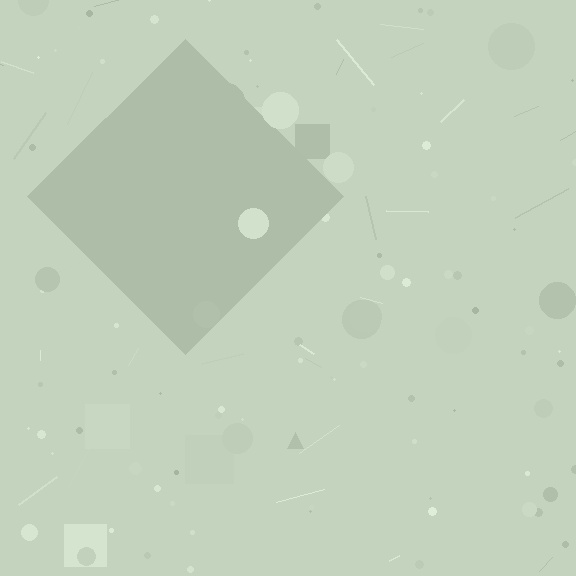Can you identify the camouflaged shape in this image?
The camouflaged shape is a diamond.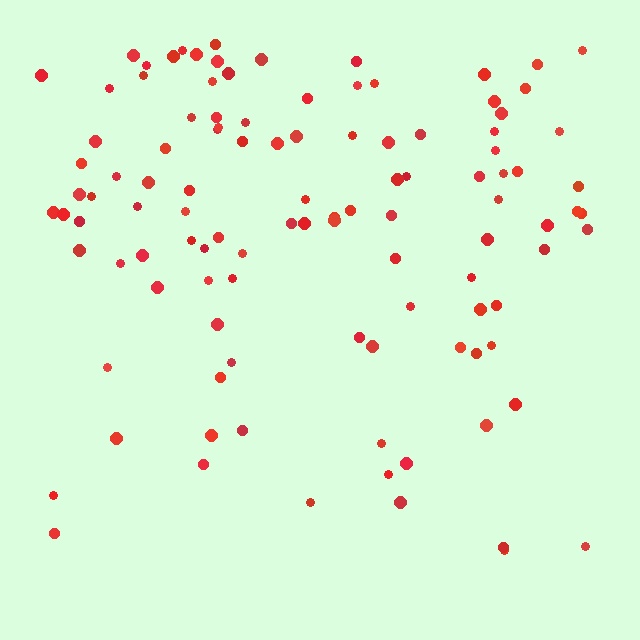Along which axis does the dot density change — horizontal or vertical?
Vertical.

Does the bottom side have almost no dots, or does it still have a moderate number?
Still a moderate number, just noticeably fewer than the top.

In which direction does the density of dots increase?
From bottom to top, with the top side densest.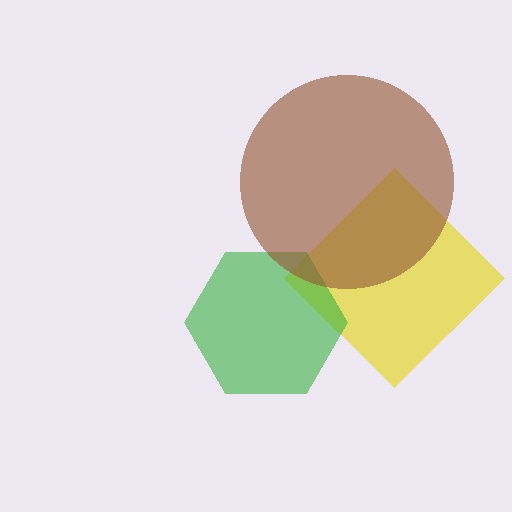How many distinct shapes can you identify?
There are 3 distinct shapes: a yellow diamond, a green hexagon, a brown circle.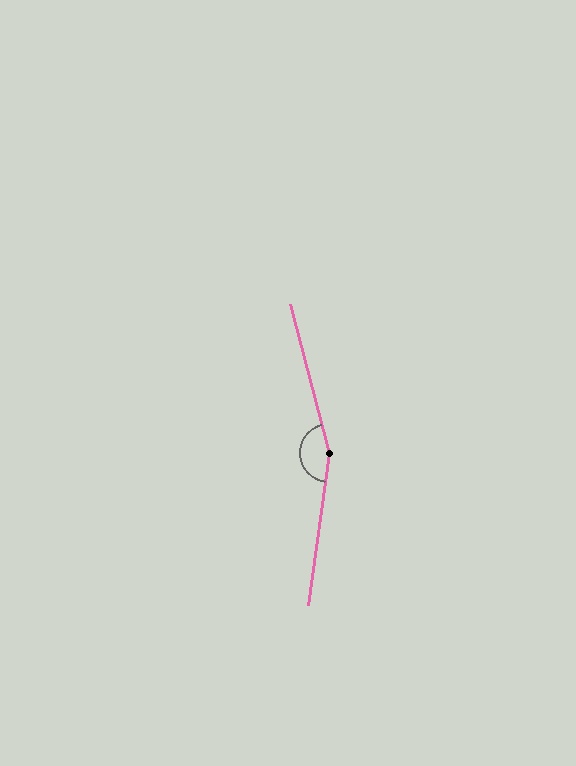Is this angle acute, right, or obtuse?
It is obtuse.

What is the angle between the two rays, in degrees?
Approximately 157 degrees.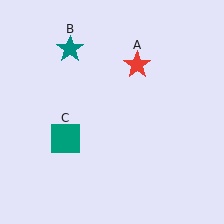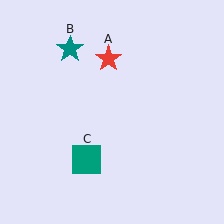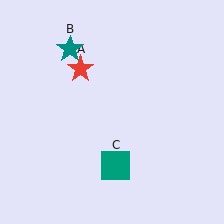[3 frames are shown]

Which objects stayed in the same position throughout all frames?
Teal star (object B) remained stationary.